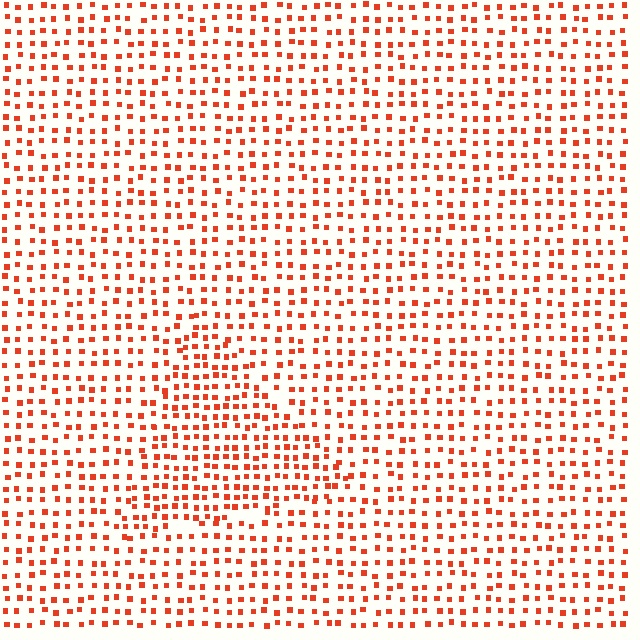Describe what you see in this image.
The image contains small red elements arranged at two different densities. A triangle-shaped region is visible where the elements are more densely packed than the surrounding area.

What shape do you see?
I see a triangle.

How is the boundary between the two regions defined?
The boundary is defined by a change in element density (approximately 1.5x ratio). All elements are the same color, size, and shape.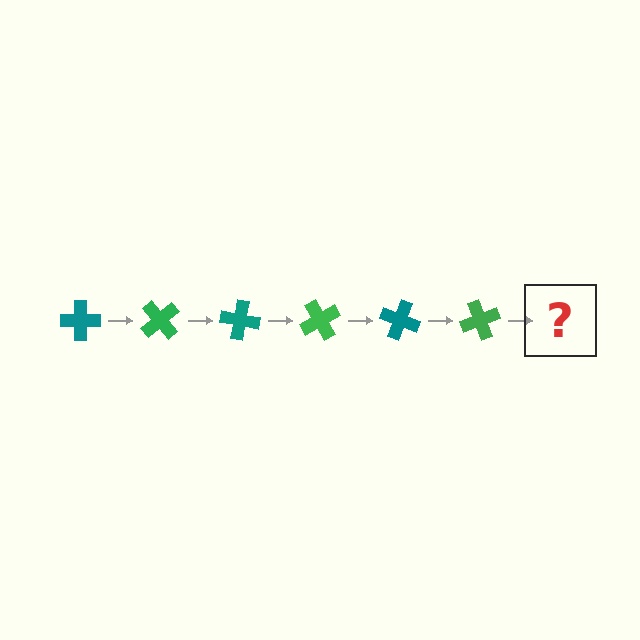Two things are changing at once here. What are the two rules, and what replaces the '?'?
The two rules are that it rotates 50 degrees each step and the color cycles through teal and green. The '?' should be a teal cross, rotated 300 degrees from the start.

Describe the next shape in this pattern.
It should be a teal cross, rotated 300 degrees from the start.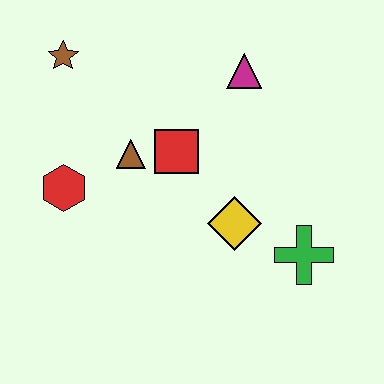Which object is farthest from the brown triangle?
The green cross is farthest from the brown triangle.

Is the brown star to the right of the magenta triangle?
No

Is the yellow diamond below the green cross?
No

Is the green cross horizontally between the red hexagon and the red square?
No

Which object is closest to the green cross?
The yellow diamond is closest to the green cross.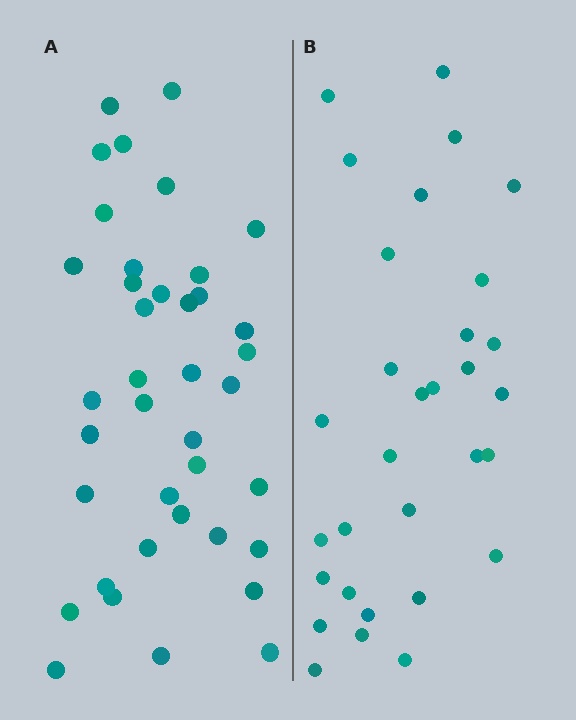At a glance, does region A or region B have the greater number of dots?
Region A (the left region) has more dots.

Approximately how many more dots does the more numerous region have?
Region A has roughly 8 or so more dots than region B.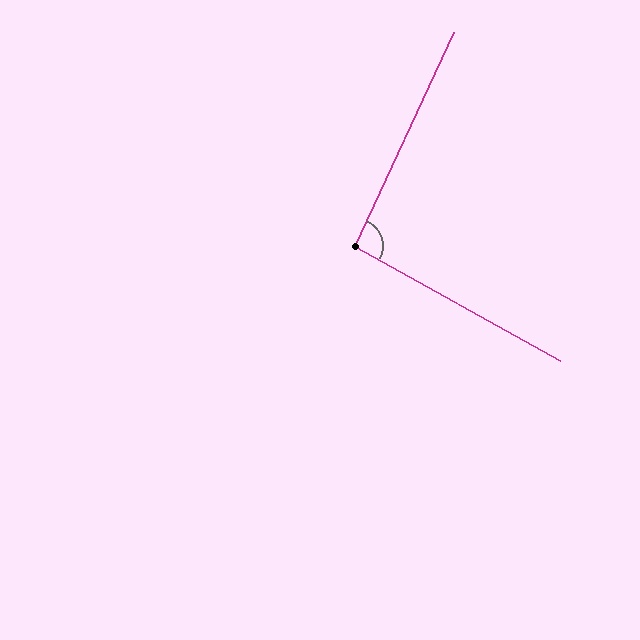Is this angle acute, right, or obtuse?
It is approximately a right angle.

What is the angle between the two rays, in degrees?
Approximately 94 degrees.